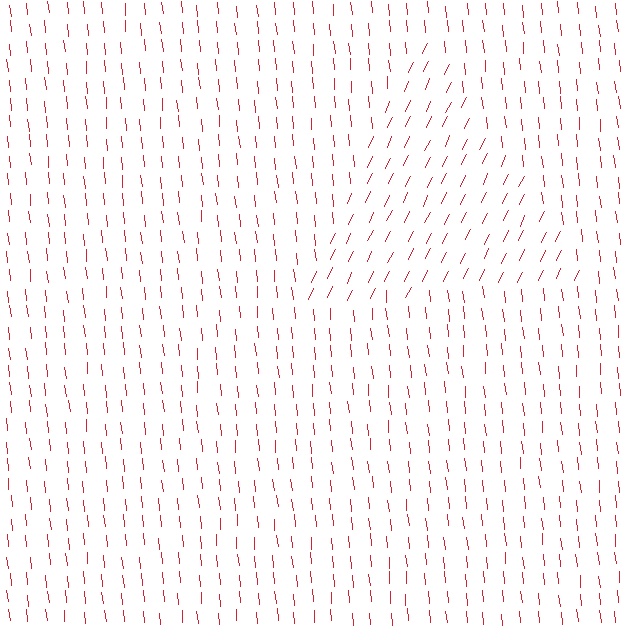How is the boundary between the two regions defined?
The boundary is defined purely by a change in line orientation (approximately 31 degrees difference). All lines are the same color and thickness.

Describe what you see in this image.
The image is filled with small red line segments. A triangle region in the image has lines oriented differently from the surrounding lines, creating a visible texture boundary.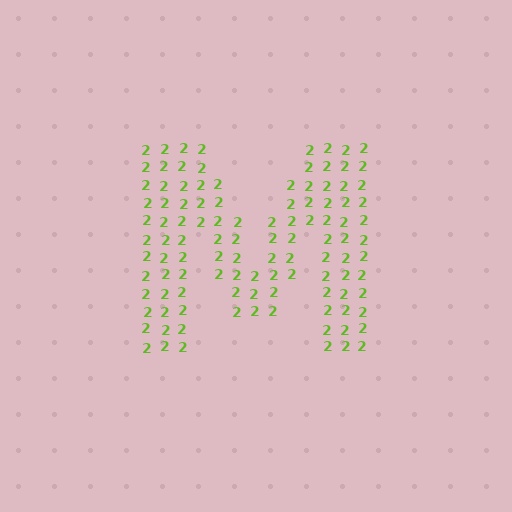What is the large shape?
The large shape is the letter M.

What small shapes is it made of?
It is made of small digit 2's.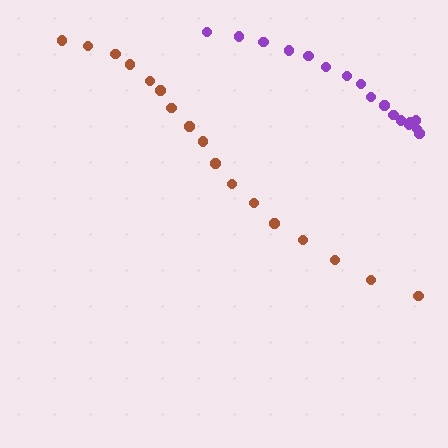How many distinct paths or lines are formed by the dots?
There are 2 distinct paths.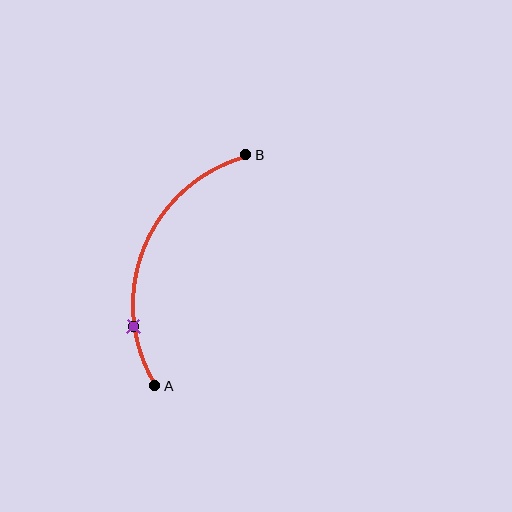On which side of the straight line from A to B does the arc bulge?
The arc bulges to the left of the straight line connecting A and B.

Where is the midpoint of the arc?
The arc midpoint is the point on the curve farthest from the straight line joining A and B. It sits to the left of that line.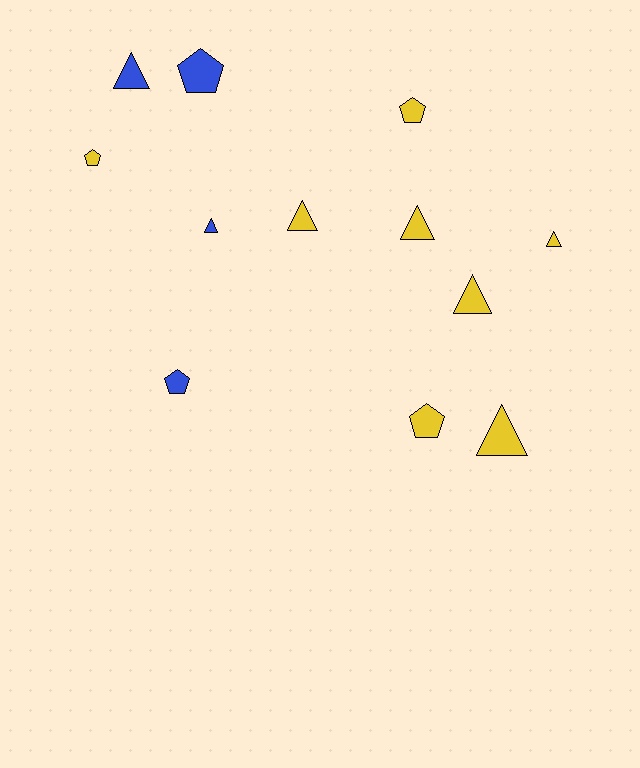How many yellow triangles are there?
There are 5 yellow triangles.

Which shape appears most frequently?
Triangle, with 7 objects.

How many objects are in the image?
There are 12 objects.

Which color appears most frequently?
Yellow, with 8 objects.